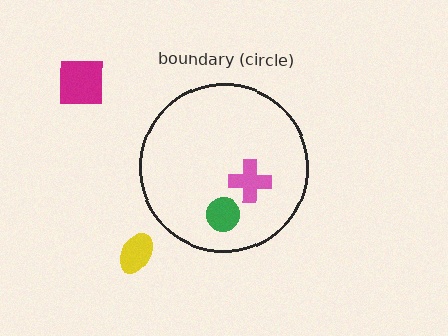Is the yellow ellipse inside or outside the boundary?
Outside.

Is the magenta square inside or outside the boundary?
Outside.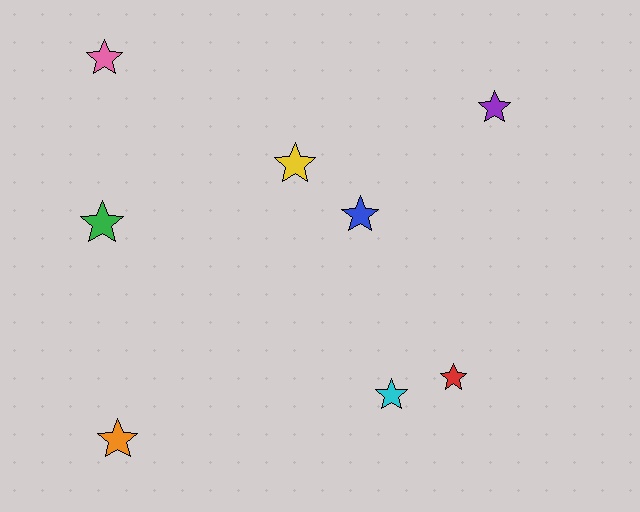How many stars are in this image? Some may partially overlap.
There are 8 stars.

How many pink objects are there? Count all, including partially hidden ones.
There is 1 pink object.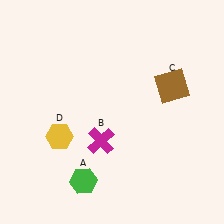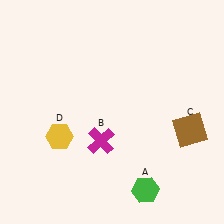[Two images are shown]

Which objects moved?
The objects that moved are: the green hexagon (A), the brown square (C).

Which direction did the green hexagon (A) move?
The green hexagon (A) moved right.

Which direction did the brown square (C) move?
The brown square (C) moved down.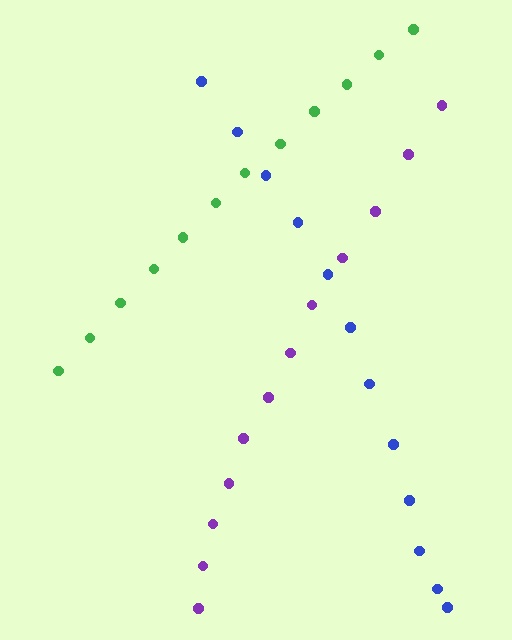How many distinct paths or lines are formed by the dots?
There are 3 distinct paths.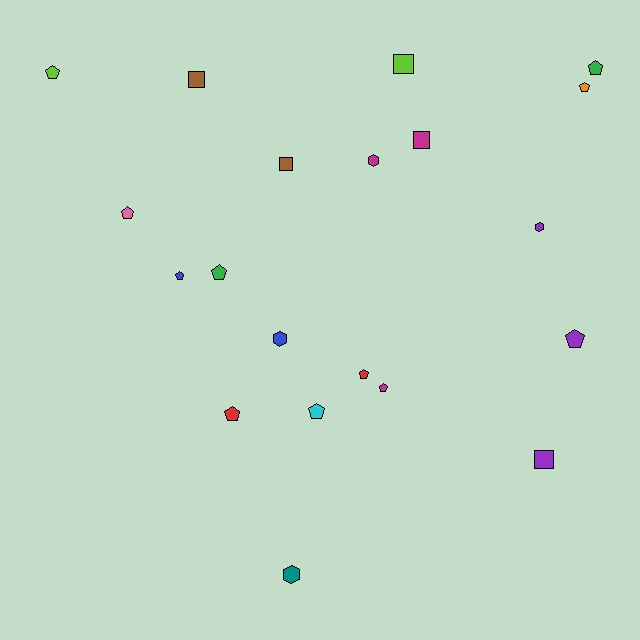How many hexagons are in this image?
There are 4 hexagons.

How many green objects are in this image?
There are 2 green objects.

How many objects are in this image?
There are 20 objects.